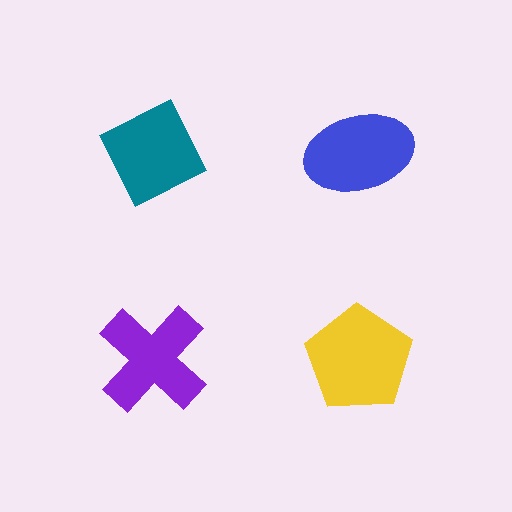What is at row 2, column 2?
A yellow pentagon.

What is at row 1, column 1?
A teal diamond.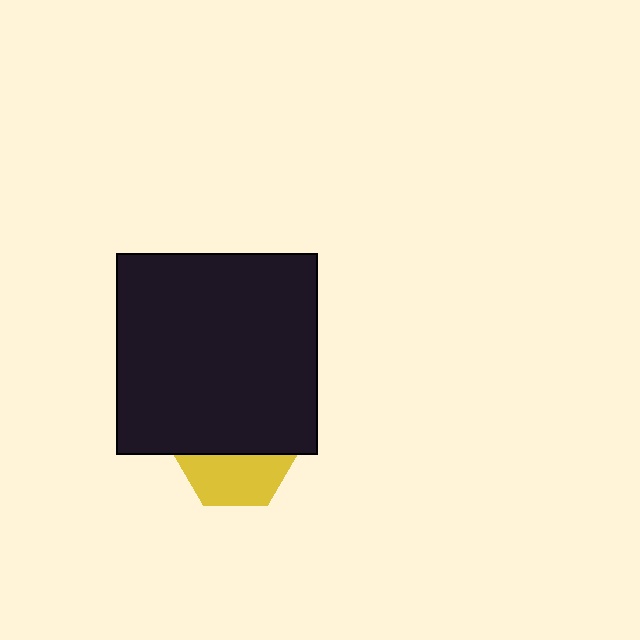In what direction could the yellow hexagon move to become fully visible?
The yellow hexagon could move down. That would shift it out from behind the black square entirely.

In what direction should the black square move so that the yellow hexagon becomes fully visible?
The black square should move up. That is the shortest direction to clear the overlap and leave the yellow hexagon fully visible.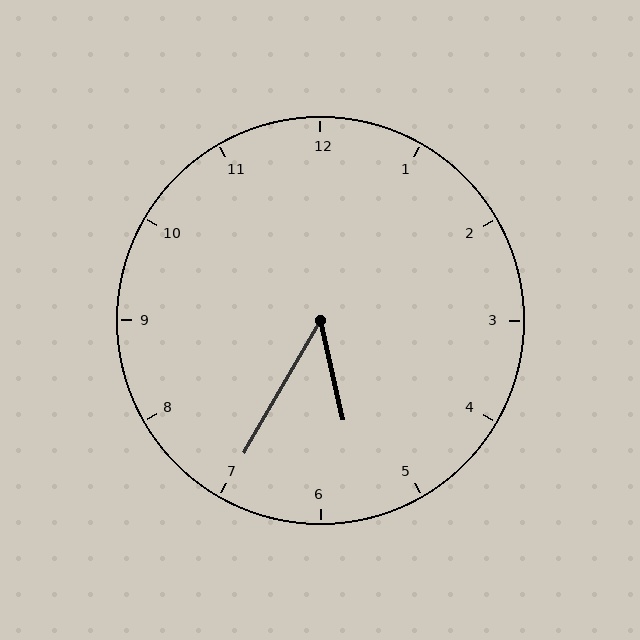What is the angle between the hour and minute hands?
Approximately 42 degrees.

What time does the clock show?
5:35.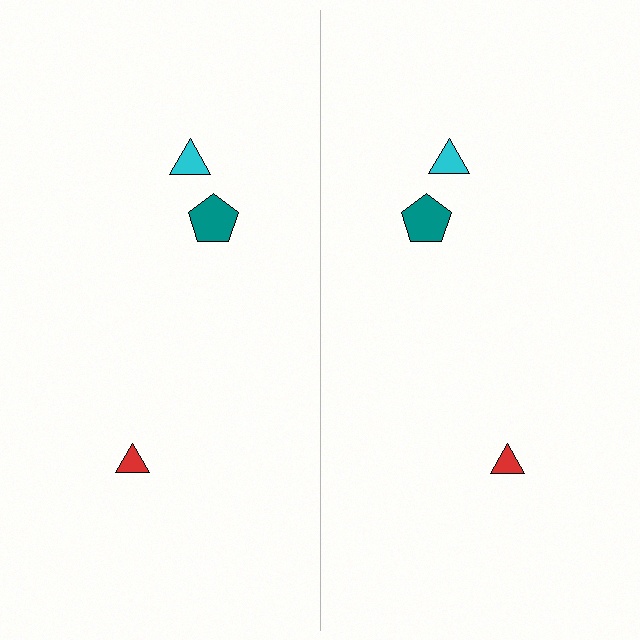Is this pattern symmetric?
Yes, this pattern has bilateral (reflection) symmetry.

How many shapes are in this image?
There are 6 shapes in this image.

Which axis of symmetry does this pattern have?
The pattern has a vertical axis of symmetry running through the center of the image.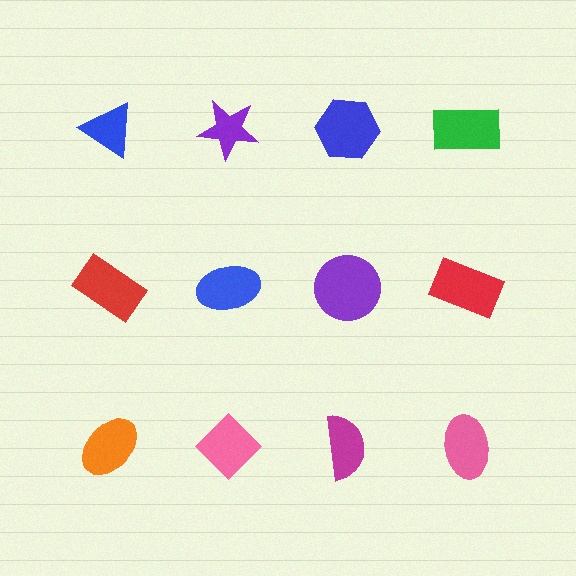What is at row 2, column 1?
A red rectangle.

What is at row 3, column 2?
A pink diamond.